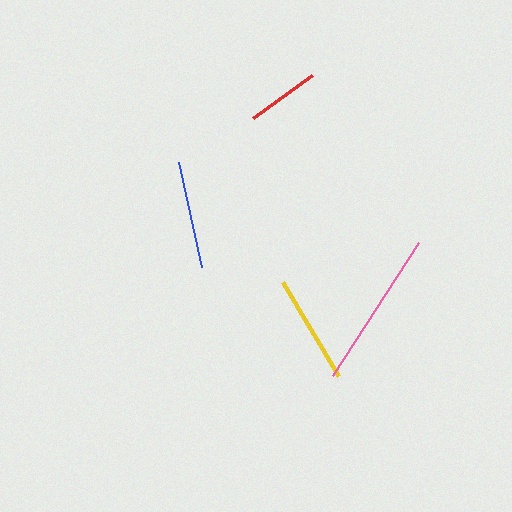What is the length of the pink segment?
The pink segment is approximately 158 pixels long.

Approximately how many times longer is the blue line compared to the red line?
The blue line is approximately 1.5 times the length of the red line.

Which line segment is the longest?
The pink line is the longest at approximately 158 pixels.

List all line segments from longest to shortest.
From longest to shortest: pink, yellow, blue, red.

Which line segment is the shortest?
The red line is the shortest at approximately 74 pixels.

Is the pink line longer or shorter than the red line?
The pink line is longer than the red line.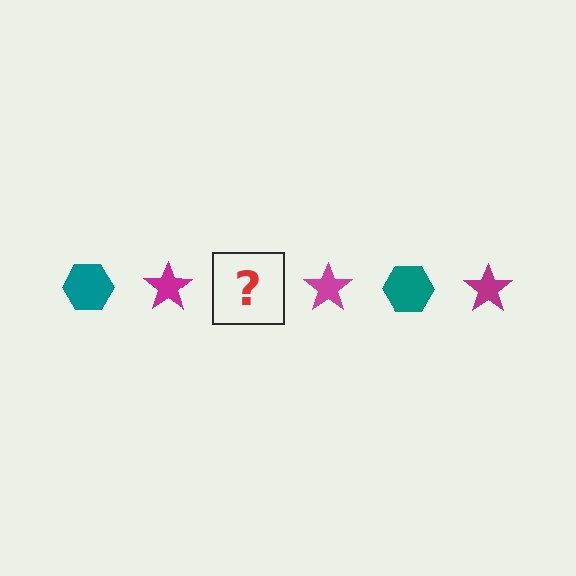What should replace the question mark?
The question mark should be replaced with a teal hexagon.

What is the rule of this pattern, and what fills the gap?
The rule is that the pattern alternates between teal hexagon and magenta star. The gap should be filled with a teal hexagon.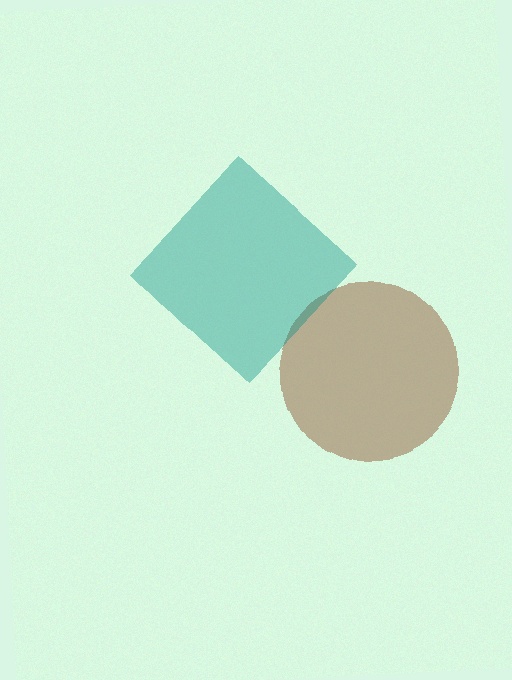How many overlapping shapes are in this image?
There are 2 overlapping shapes in the image.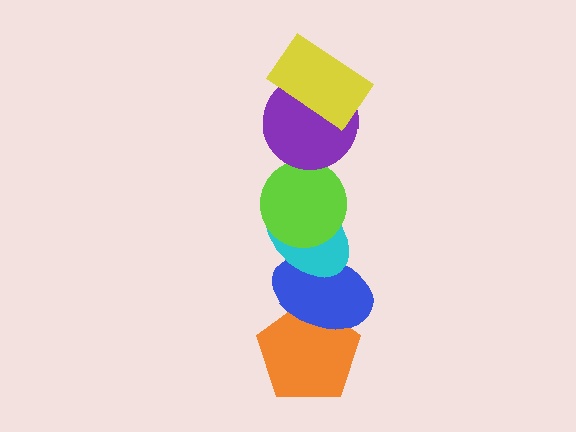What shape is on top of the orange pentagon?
The blue ellipse is on top of the orange pentagon.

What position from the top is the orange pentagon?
The orange pentagon is 6th from the top.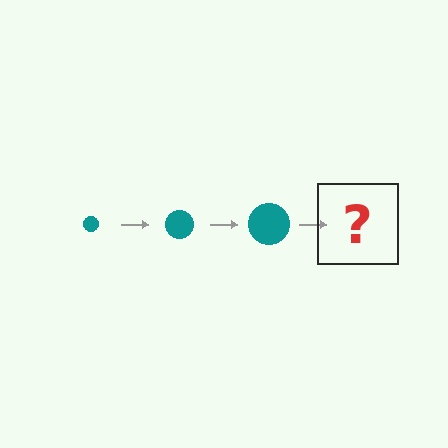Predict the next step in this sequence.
The next step is a teal circle, larger than the previous one.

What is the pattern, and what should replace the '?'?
The pattern is that the circle gets progressively larger each step. The '?' should be a teal circle, larger than the previous one.